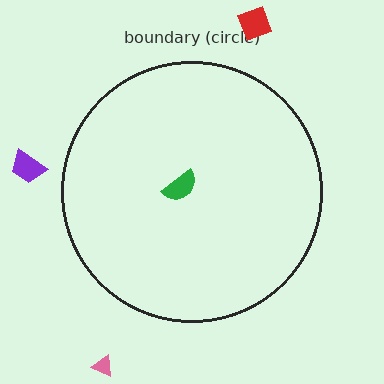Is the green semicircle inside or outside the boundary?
Inside.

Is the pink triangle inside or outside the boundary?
Outside.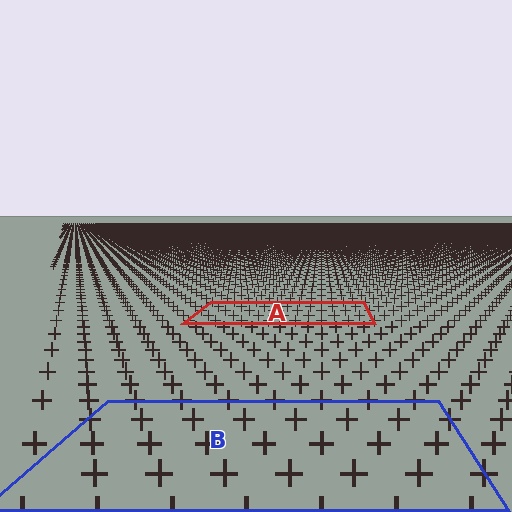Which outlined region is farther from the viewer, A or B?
Region A is farther from the viewer — the texture elements inside it appear smaller and more densely packed.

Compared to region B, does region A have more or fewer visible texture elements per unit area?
Region A has more texture elements per unit area — they are packed more densely because it is farther away.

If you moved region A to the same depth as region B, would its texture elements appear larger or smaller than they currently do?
They would appear larger. At a closer depth, the same texture elements are projected at a bigger on-screen size.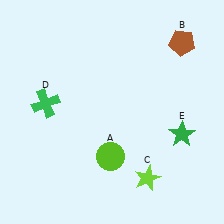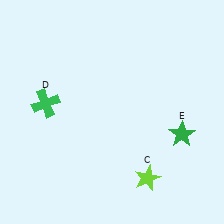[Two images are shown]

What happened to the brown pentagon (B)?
The brown pentagon (B) was removed in Image 2. It was in the top-right area of Image 1.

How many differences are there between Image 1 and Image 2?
There are 2 differences between the two images.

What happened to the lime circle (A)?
The lime circle (A) was removed in Image 2. It was in the bottom-left area of Image 1.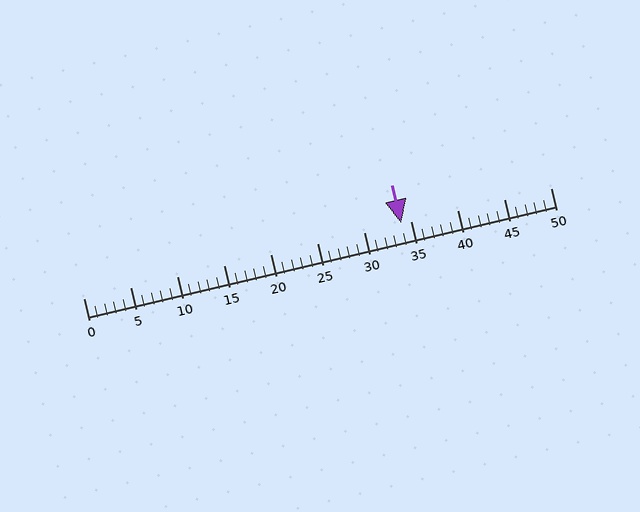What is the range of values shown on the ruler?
The ruler shows values from 0 to 50.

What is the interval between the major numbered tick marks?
The major tick marks are spaced 5 units apart.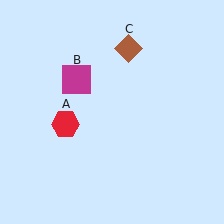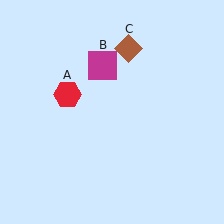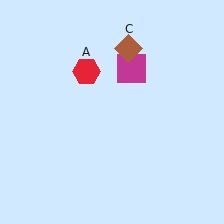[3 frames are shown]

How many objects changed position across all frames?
2 objects changed position: red hexagon (object A), magenta square (object B).